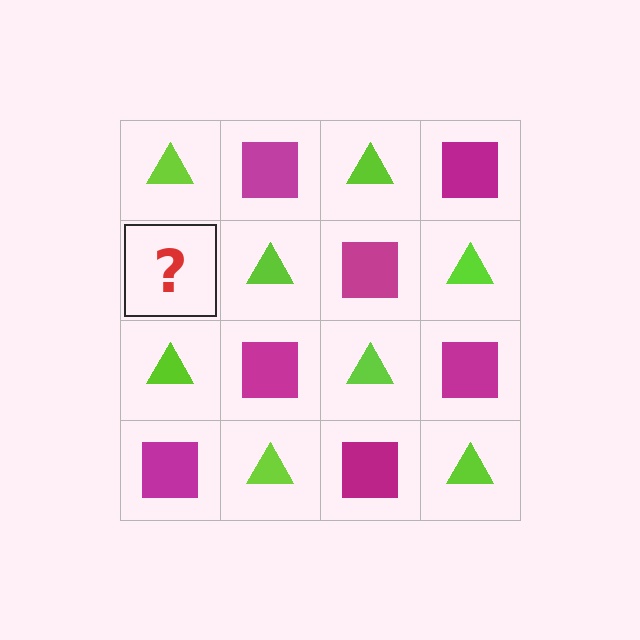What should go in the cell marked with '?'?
The missing cell should contain a magenta square.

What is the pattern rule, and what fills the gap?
The rule is that it alternates lime triangle and magenta square in a checkerboard pattern. The gap should be filled with a magenta square.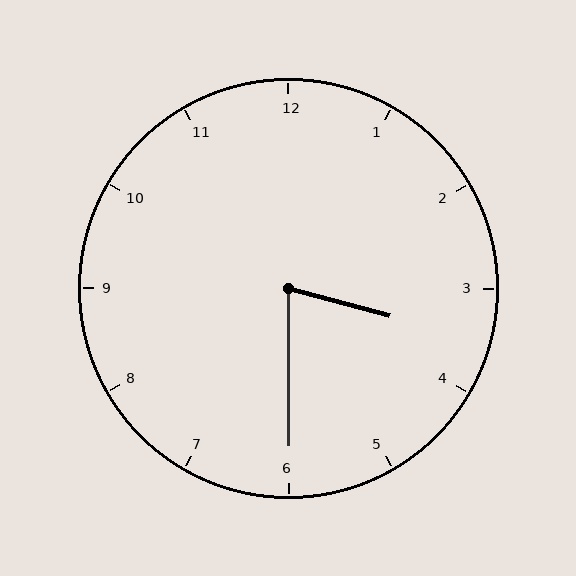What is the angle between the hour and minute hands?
Approximately 75 degrees.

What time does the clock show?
3:30.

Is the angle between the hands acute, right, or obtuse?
It is acute.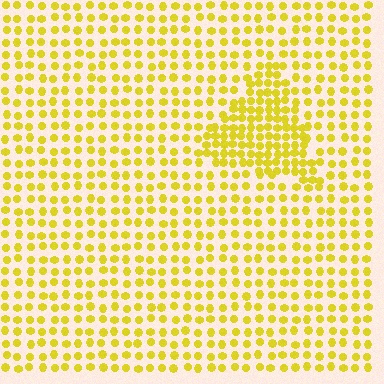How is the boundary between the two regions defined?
The boundary is defined by a change in element density (approximately 1.9x ratio). All elements are the same color, size, and shape.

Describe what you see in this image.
The image contains small yellow elements arranged at two different densities. A triangle-shaped region is visible where the elements are more densely packed than the surrounding area.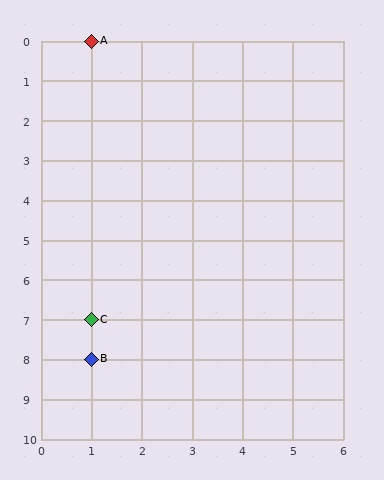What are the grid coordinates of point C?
Point C is at grid coordinates (1, 7).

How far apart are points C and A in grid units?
Points C and A are 7 rows apart.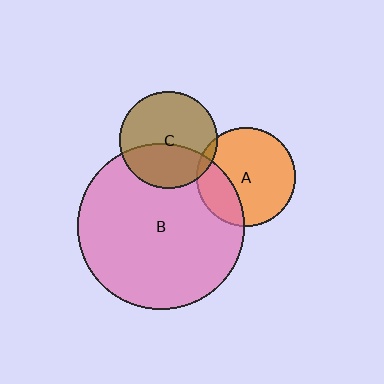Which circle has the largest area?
Circle B (pink).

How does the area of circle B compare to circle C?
Approximately 2.9 times.